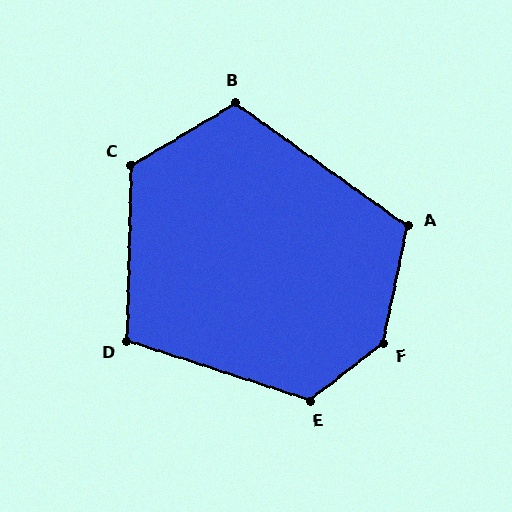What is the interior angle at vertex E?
Approximately 124 degrees (obtuse).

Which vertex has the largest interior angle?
F, at approximately 140 degrees.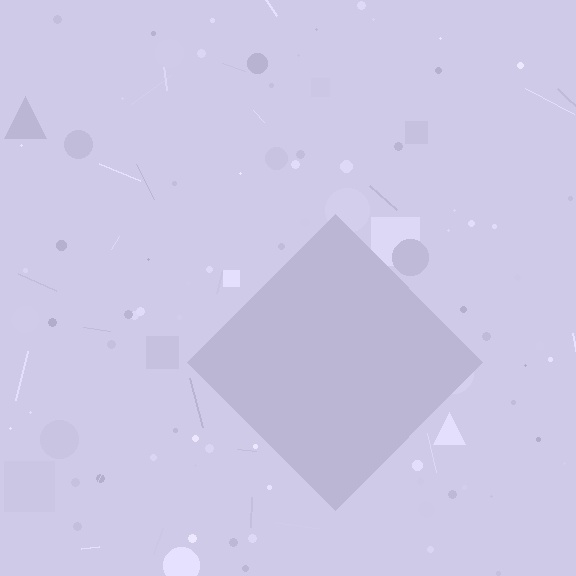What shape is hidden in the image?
A diamond is hidden in the image.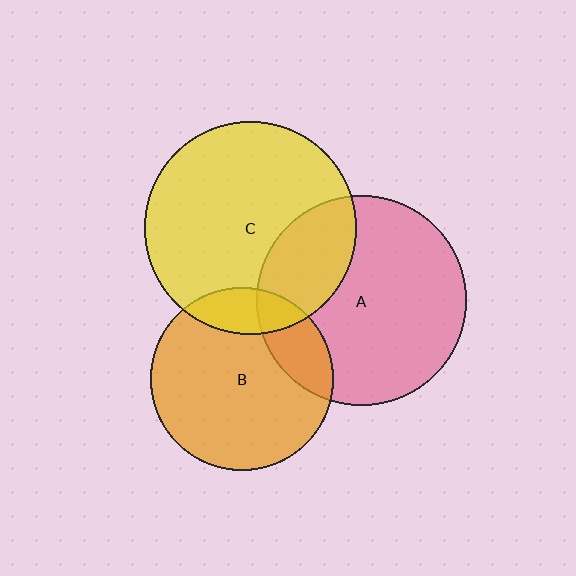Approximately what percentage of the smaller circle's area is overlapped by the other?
Approximately 20%.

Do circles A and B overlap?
Yes.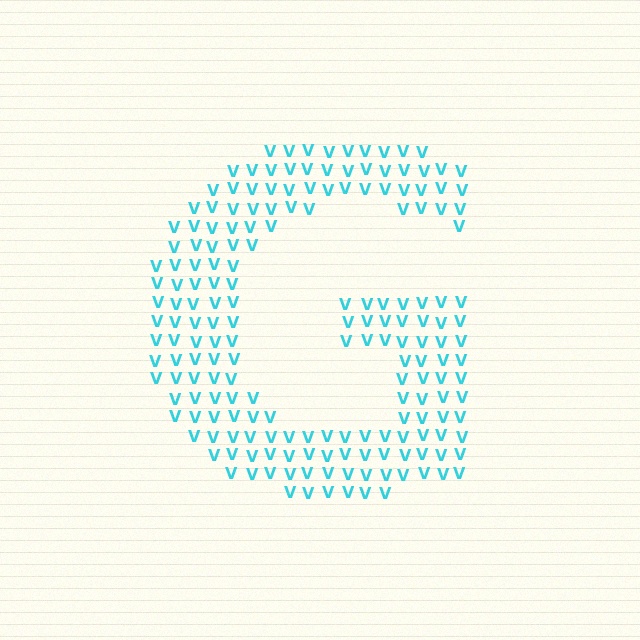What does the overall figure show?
The overall figure shows the letter G.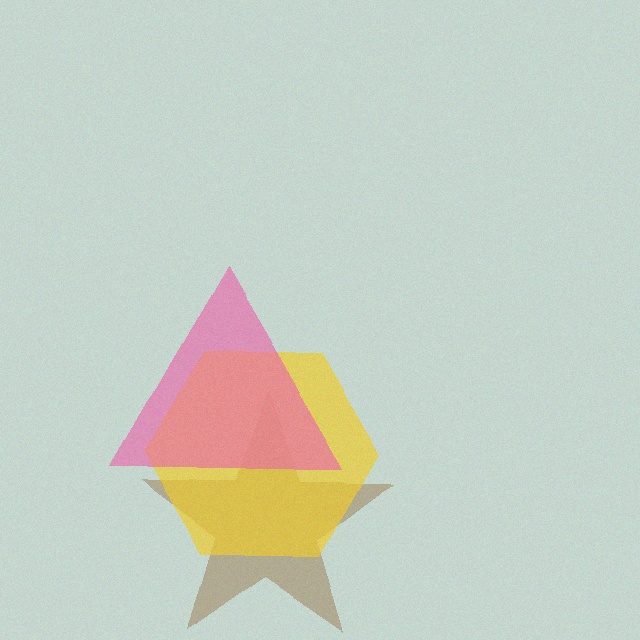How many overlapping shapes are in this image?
There are 3 overlapping shapes in the image.